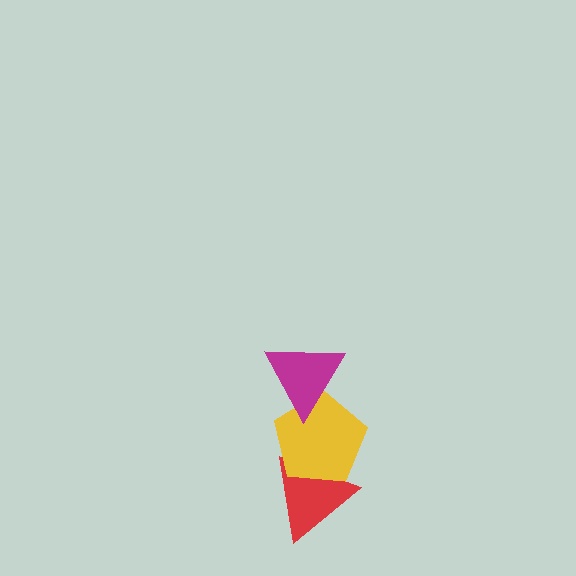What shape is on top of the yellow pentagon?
The magenta triangle is on top of the yellow pentagon.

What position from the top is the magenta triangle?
The magenta triangle is 1st from the top.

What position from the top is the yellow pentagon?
The yellow pentagon is 2nd from the top.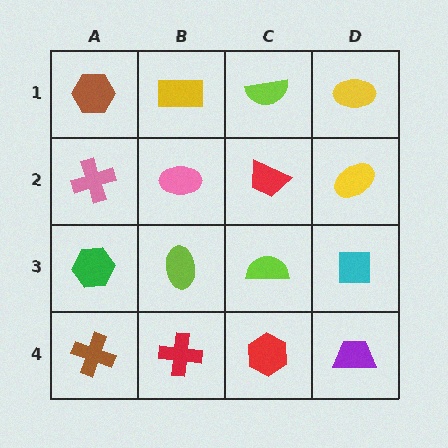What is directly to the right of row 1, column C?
A yellow ellipse.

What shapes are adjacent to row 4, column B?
A lime ellipse (row 3, column B), a brown cross (row 4, column A), a red hexagon (row 4, column C).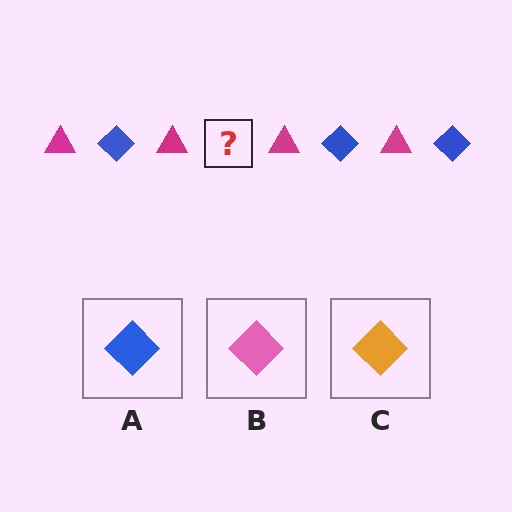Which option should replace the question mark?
Option A.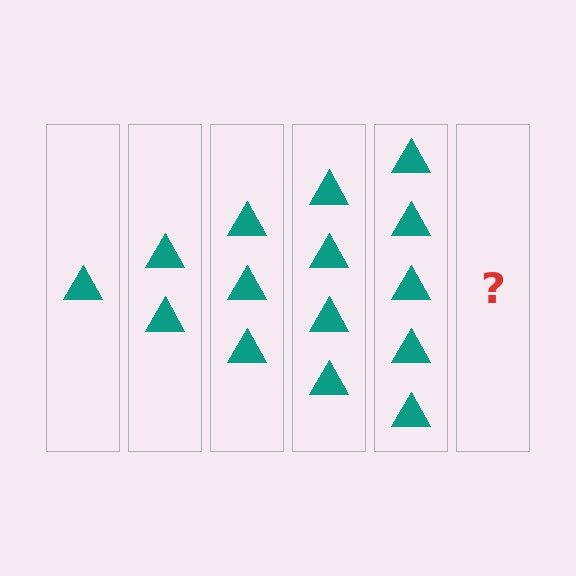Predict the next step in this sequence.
The next step is 6 triangles.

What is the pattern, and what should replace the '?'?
The pattern is that each step adds one more triangle. The '?' should be 6 triangles.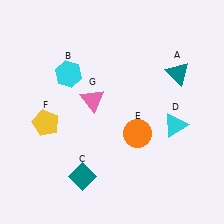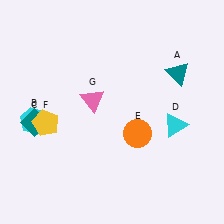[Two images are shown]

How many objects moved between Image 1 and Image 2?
2 objects moved between the two images.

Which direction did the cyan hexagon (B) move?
The cyan hexagon (B) moved down.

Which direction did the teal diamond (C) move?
The teal diamond (C) moved up.